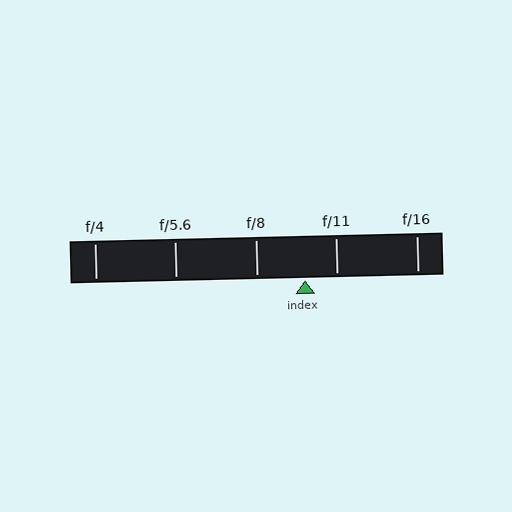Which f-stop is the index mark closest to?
The index mark is closest to f/11.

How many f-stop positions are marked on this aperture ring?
There are 5 f-stop positions marked.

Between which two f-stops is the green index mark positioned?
The index mark is between f/8 and f/11.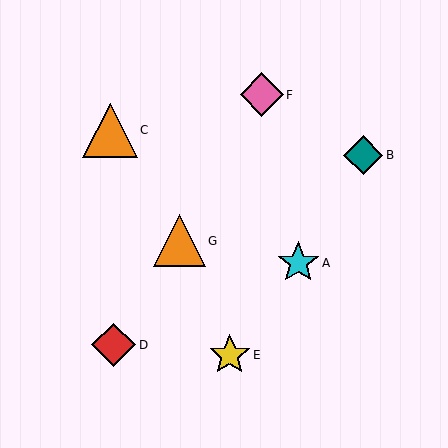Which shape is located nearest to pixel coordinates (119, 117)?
The orange triangle (labeled C) at (110, 130) is nearest to that location.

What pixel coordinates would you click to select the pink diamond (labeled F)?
Click at (262, 95) to select the pink diamond F.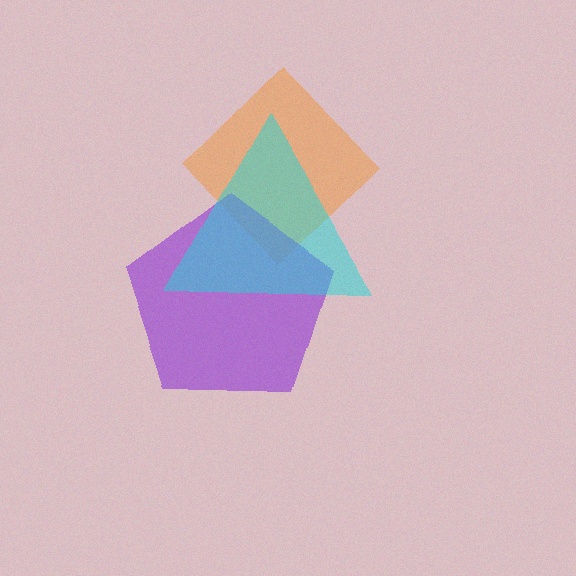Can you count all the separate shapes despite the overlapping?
Yes, there are 3 separate shapes.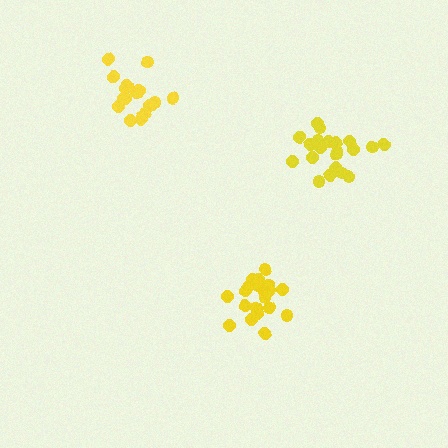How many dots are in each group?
Group 1: 21 dots, Group 2: 19 dots, Group 3: 21 dots (61 total).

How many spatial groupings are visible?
There are 3 spatial groupings.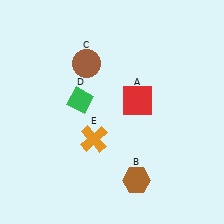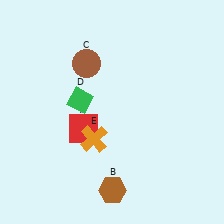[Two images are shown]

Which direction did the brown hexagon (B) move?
The brown hexagon (B) moved left.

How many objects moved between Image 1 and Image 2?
2 objects moved between the two images.